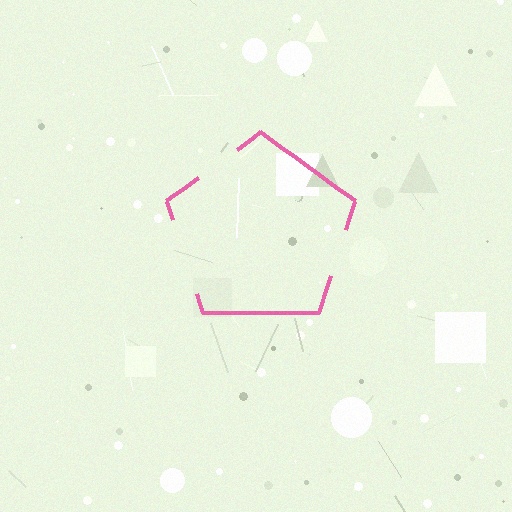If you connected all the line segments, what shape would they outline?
They would outline a pentagon.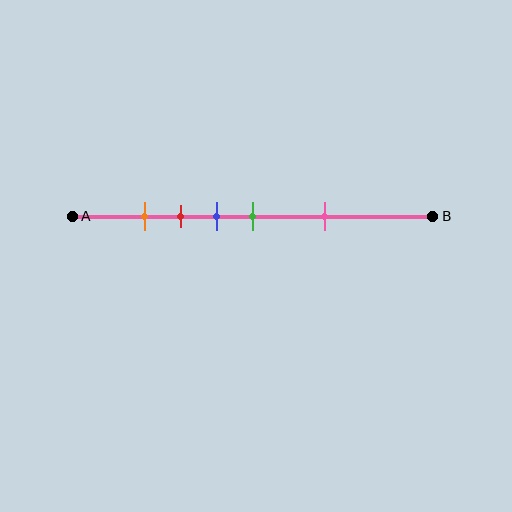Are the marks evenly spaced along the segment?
No, the marks are not evenly spaced.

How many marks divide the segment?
There are 5 marks dividing the segment.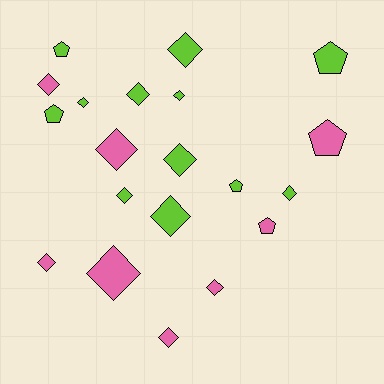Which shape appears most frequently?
Diamond, with 14 objects.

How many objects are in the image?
There are 20 objects.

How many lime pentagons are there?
There are 4 lime pentagons.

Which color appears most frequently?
Lime, with 12 objects.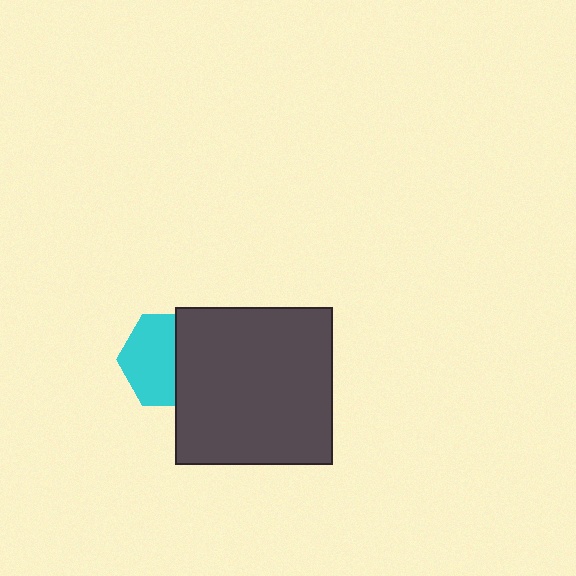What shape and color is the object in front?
The object in front is a dark gray square.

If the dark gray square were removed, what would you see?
You would see the complete cyan hexagon.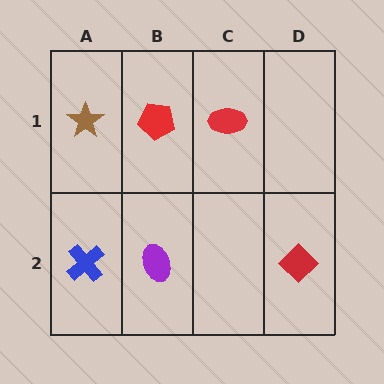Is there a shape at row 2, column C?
No, that cell is empty.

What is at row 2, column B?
A purple ellipse.